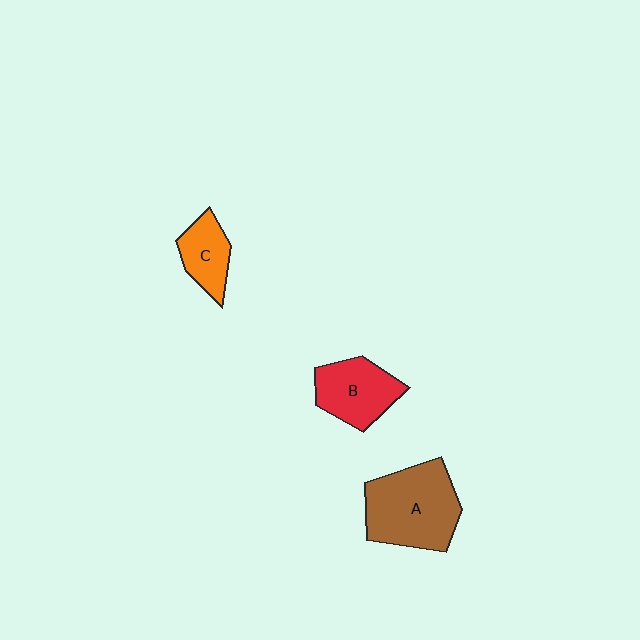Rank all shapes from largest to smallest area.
From largest to smallest: A (brown), B (red), C (orange).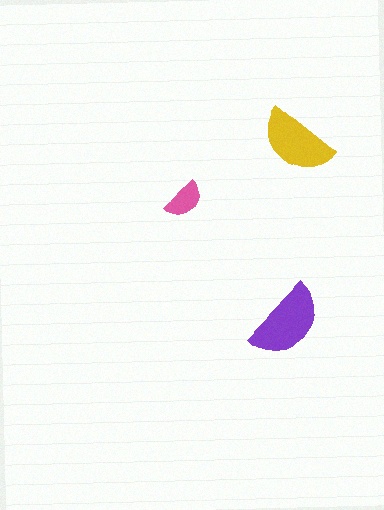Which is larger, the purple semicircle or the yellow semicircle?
The purple one.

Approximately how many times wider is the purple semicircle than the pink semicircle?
About 2 times wider.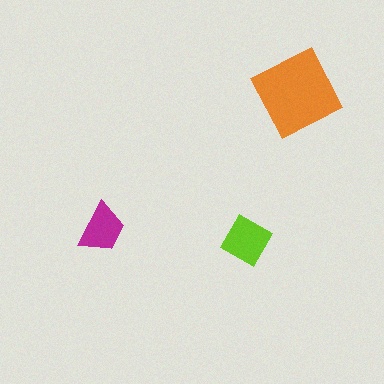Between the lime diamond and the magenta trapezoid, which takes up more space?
The lime diamond.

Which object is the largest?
The orange square.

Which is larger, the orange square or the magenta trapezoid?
The orange square.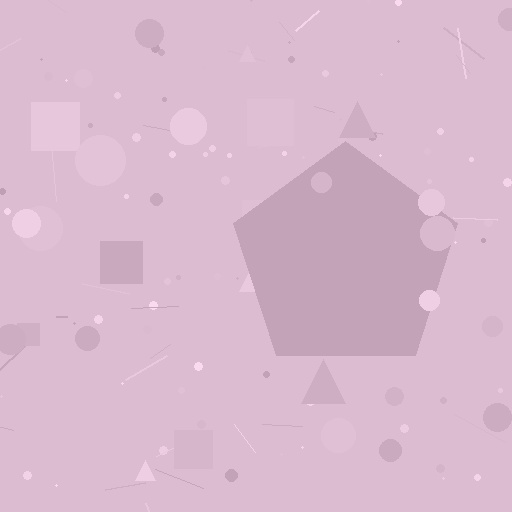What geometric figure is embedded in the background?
A pentagon is embedded in the background.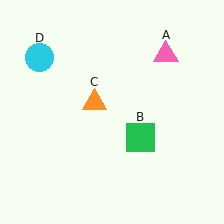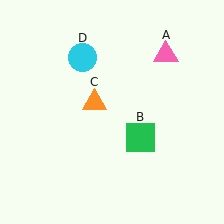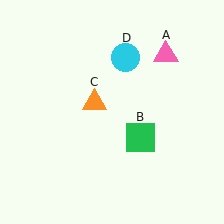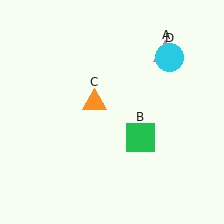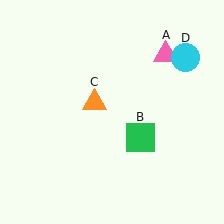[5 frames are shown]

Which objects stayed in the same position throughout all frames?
Pink triangle (object A) and green square (object B) and orange triangle (object C) remained stationary.